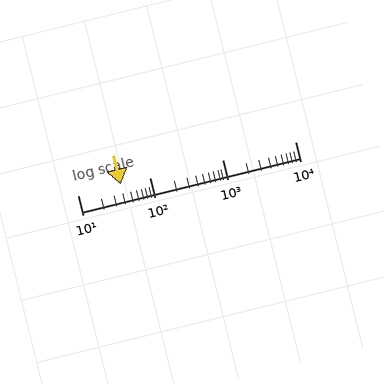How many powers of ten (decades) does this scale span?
The scale spans 3 decades, from 10 to 10000.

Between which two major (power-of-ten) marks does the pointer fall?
The pointer is between 10 and 100.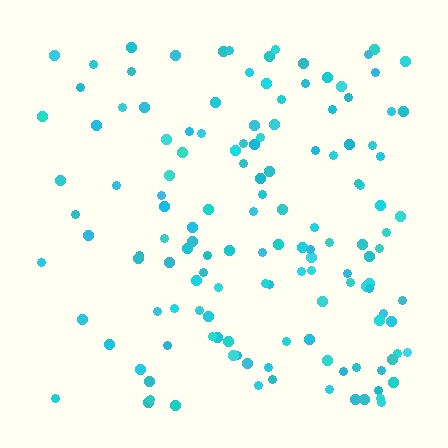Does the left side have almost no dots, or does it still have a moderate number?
Still a moderate number, just noticeably fewer than the right.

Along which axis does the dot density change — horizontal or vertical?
Horizontal.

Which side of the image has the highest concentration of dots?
The right.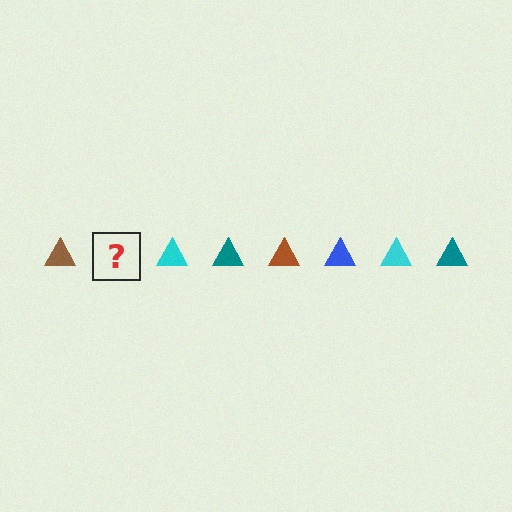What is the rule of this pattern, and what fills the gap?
The rule is that the pattern cycles through brown, blue, cyan, teal triangles. The gap should be filled with a blue triangle.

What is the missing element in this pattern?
The missing element is a blue triangle.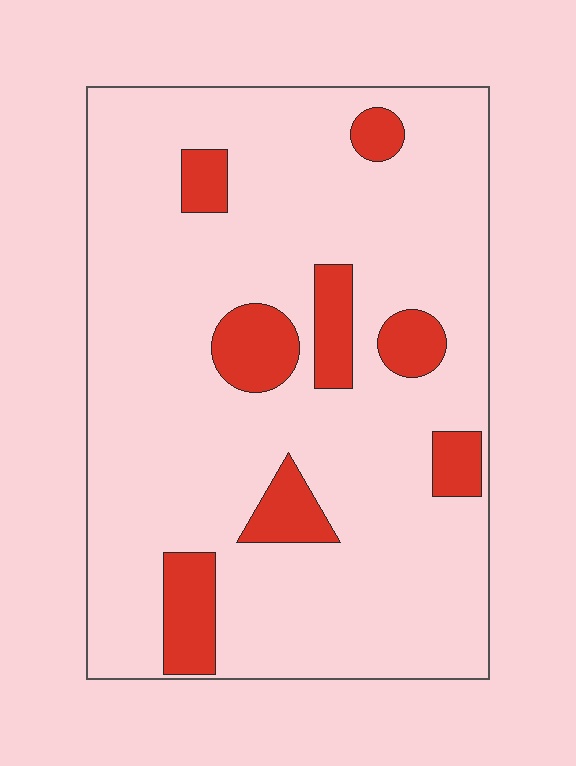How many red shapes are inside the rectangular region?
8.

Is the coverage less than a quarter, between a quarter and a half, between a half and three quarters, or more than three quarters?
Less than a quarter.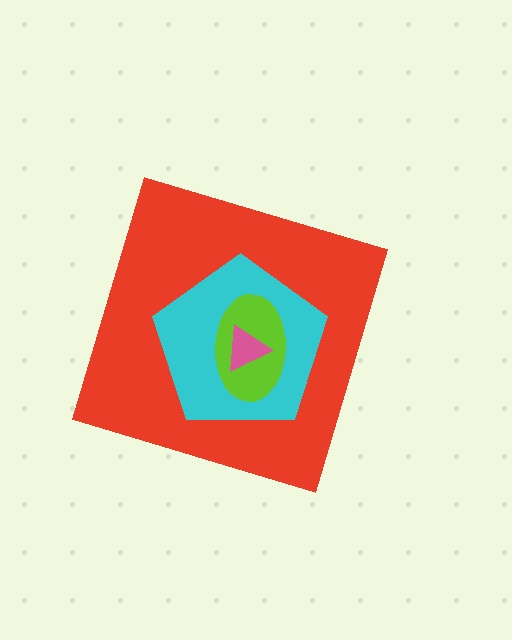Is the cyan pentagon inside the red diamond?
Yes.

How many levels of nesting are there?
4.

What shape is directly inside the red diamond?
The cyan pentagon.